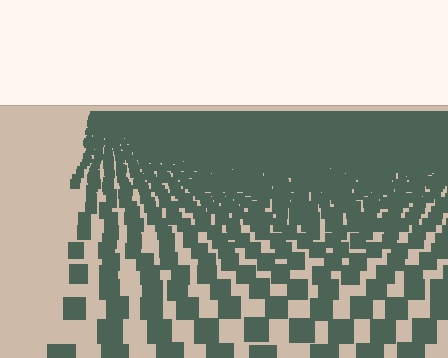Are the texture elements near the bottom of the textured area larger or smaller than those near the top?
Larger. Near the bottom, elements are closer to the viewer and appear at a bigger on-screen size.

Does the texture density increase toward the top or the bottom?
Density increases toward the top.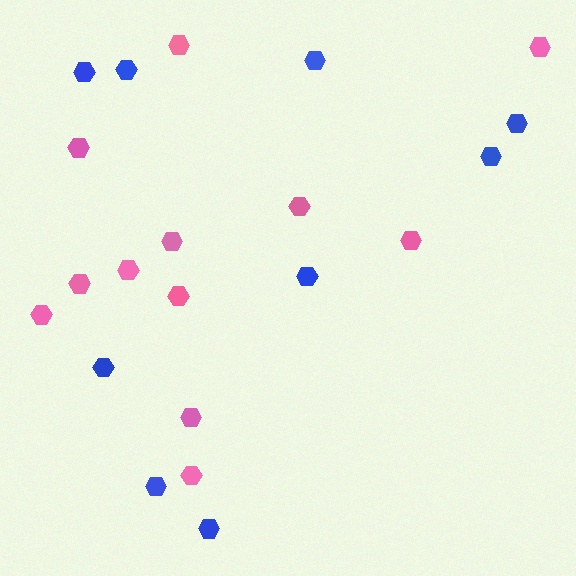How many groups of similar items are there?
There are 2 groups: one group of blue hexagons (9) and one group of pink hexagons (12).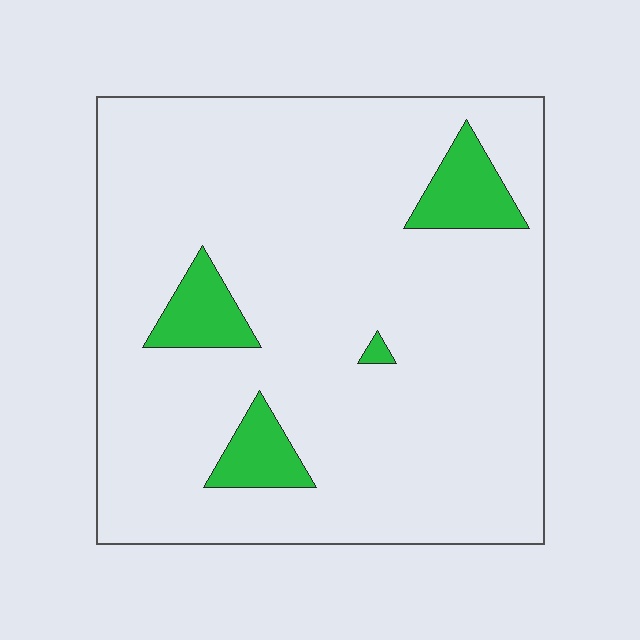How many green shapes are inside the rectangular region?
4.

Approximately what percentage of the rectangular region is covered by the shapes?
Approximately 10%.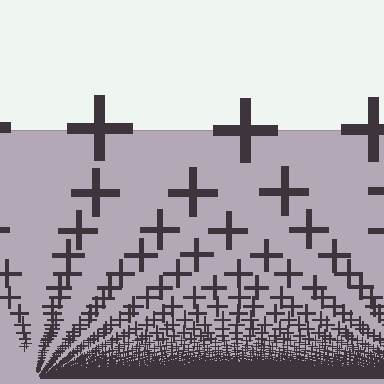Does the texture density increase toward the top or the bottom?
Density increases toward the bottom.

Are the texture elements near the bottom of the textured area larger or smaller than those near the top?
Smaller. The gradient is inverted — elements near the bottom are smaller and denser.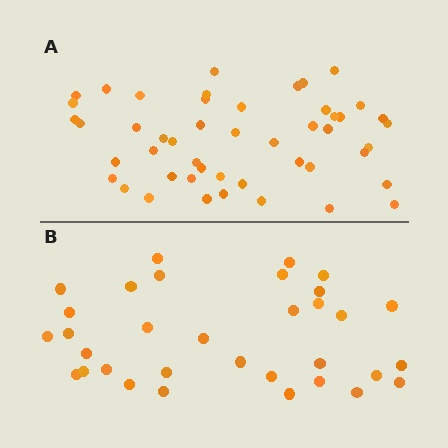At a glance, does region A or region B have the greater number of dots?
Region A (the top region) has more dots.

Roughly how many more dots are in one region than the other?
Region A has approximately 15 more dots than region B.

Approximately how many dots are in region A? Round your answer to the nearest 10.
About 50 dots. (The exact count is 48, which rounds to 50.)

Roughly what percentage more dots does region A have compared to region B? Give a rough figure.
About 45% more.